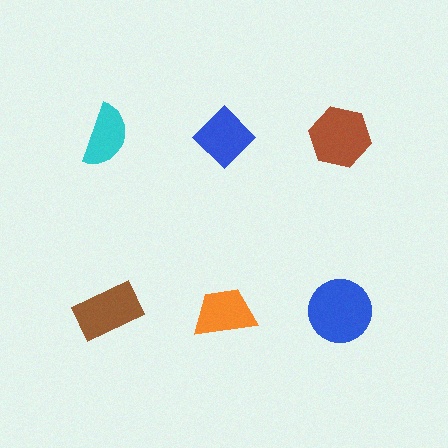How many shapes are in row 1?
3 shapes.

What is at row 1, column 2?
A blue diamond.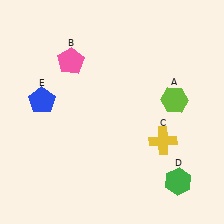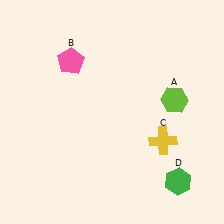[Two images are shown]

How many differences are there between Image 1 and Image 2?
There is 1 difference between the two images.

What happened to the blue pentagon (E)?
The blue pentagon (E) was removed in Image 2. It was in the top-left area of Image 1.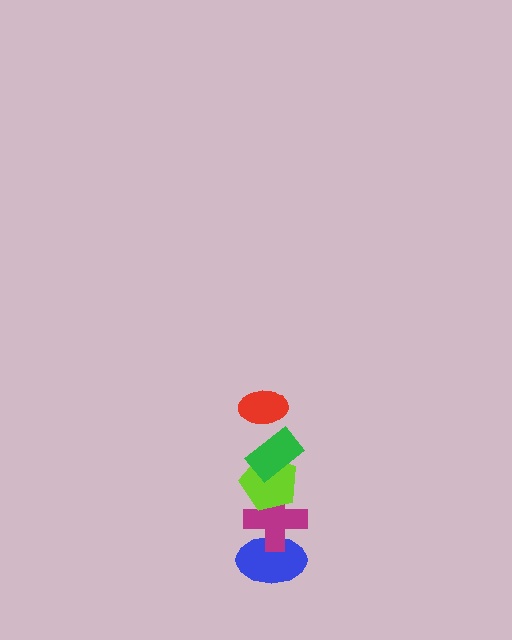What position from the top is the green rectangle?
The green rectangle is 2nd from the top.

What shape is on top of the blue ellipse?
The magenta cross is on top of the blue ellipse.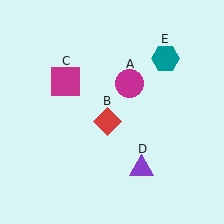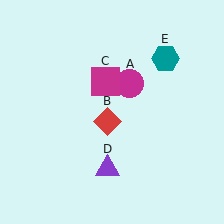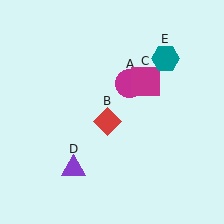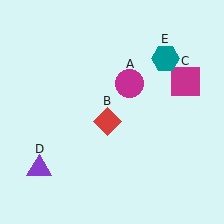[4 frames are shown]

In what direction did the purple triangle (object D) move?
The purple triangle (object D) moved left.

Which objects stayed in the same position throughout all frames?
Magenta circle (object A) and red diamond (object B) and teal hexagon (object E) remained stationary.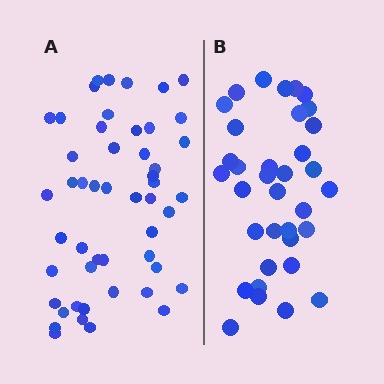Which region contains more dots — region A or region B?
Region A (the left region) has more dots.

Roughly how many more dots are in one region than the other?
Region A has approximately 15 more dots than region B.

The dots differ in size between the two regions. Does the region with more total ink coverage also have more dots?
No. Region B has more total ink coverage because its dots are larger, but region A actually contains more individual dots. Total area can be misleading — the number of items is what matters here.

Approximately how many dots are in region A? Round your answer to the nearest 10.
About 50 dots.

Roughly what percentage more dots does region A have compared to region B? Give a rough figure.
About 45% more.